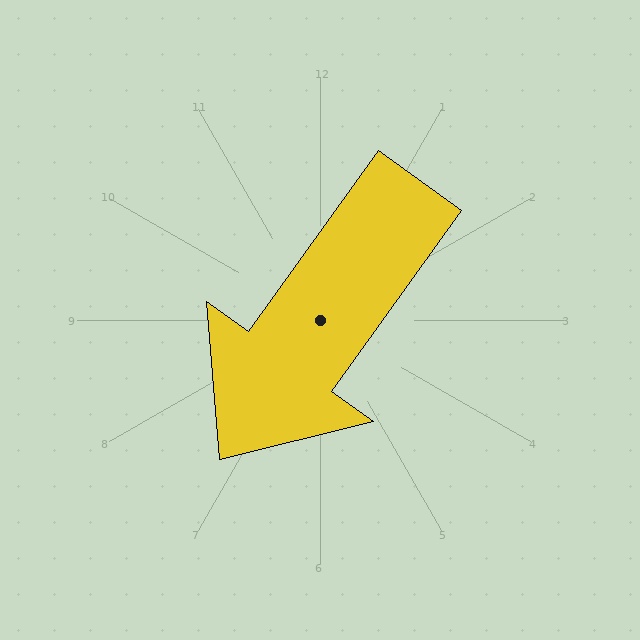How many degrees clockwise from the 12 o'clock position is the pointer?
Approximately 216 degrees.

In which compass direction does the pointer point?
Southwest.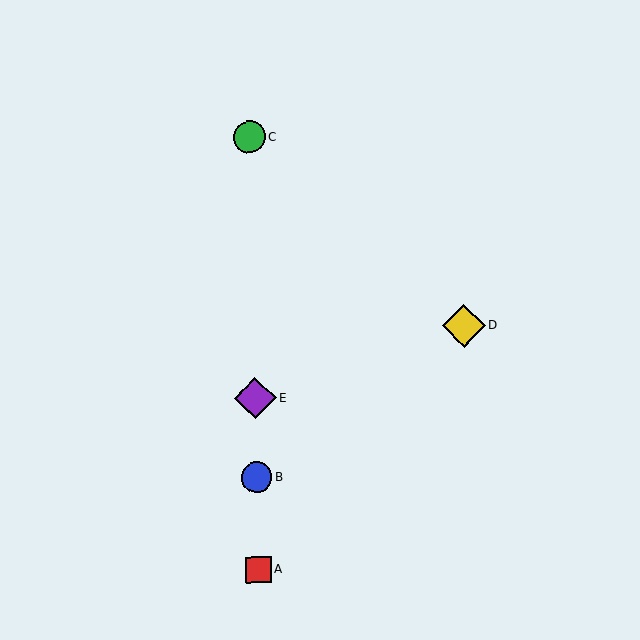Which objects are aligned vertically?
Objects A, B, C, E are aligned vertically.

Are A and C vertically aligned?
Yes, both are at x≈259.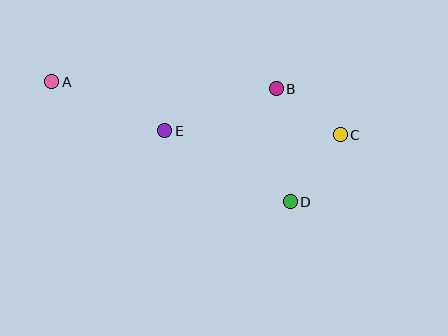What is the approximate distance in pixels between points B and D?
The distance between B and D is approximately 114 pixels.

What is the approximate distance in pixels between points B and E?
The distance between B and E is approximately 119 pixels.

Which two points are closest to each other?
Points B and C are closest to each other.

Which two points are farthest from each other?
Points A and C are farthest from each other.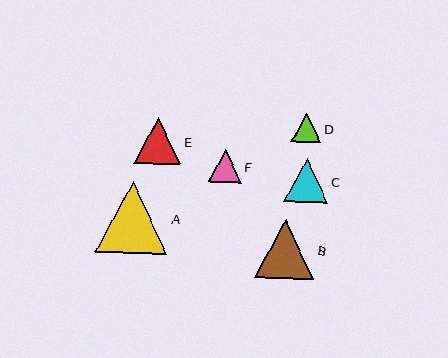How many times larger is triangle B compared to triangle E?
Triangle B is approximately 1.3 times the size of triangle E.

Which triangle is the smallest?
Triangle D is the smallest with a size of approximately 29 pixels.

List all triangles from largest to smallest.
From largest to smallest: A, B, E, C, F, D.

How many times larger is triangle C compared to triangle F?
Triangle C is approximately 1.3 times the size of triangle F.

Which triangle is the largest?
Triangle A is the largest with a size of approximately 73 pixels.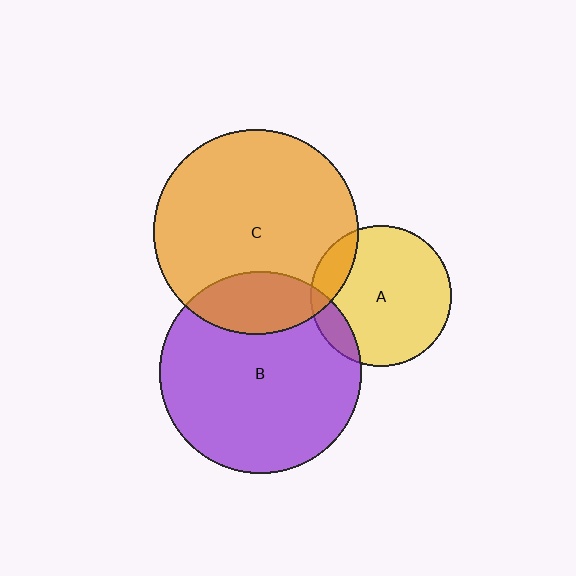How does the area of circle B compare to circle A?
Approximately 2.0 times.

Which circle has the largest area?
Circle C (orange).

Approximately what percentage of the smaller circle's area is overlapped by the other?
Approximately 20%.